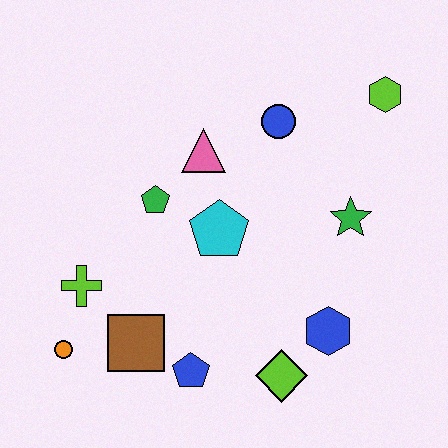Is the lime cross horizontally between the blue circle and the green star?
No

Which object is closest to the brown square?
The blue pentagon is closest to the brown square.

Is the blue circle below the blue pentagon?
No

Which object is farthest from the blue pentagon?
The lime hexagon is farthest from the blue pentagon.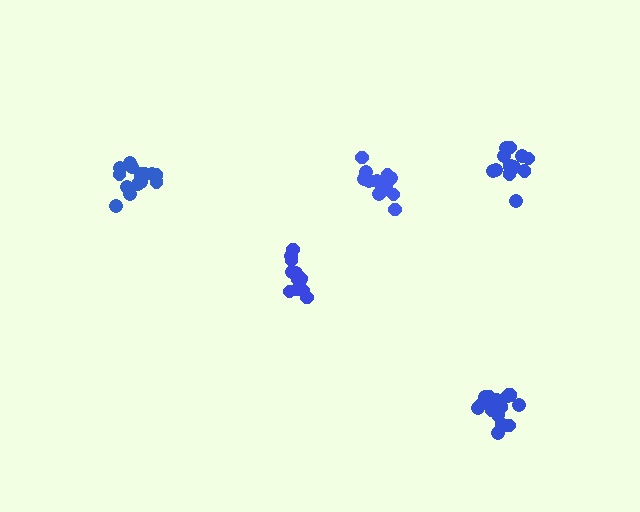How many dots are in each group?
Group 1: 17 dots, Group 2: 15 dots, Group 3: 13 dots, Group 4: 13 dots, Group 5: 14 dots (72 total).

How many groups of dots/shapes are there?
There are 5 groups.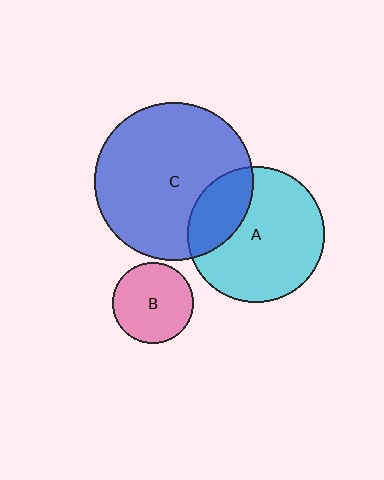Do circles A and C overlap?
Yes.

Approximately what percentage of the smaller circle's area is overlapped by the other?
Approximately 25%.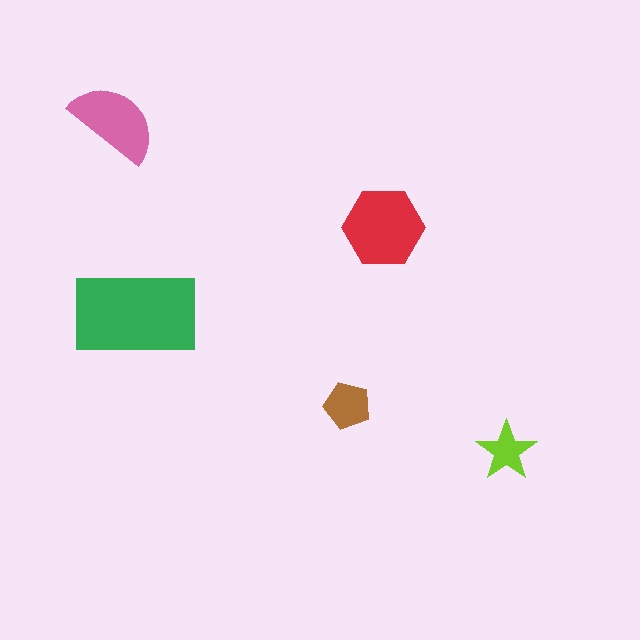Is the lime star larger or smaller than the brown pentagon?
Smaller.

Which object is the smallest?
The lime star.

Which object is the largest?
The green rectangle.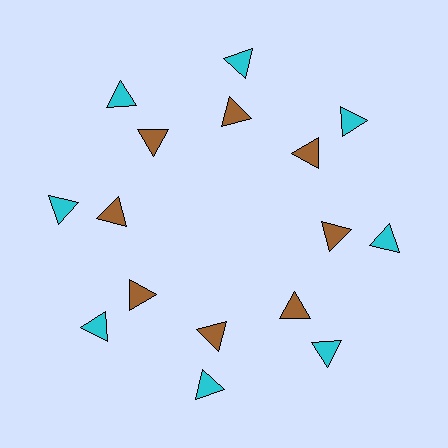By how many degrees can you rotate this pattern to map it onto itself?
The pattern maps onto itself every 45 degrees of rotation.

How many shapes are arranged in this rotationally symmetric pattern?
There are 16 shapes, arranged in 8 groups of 2.